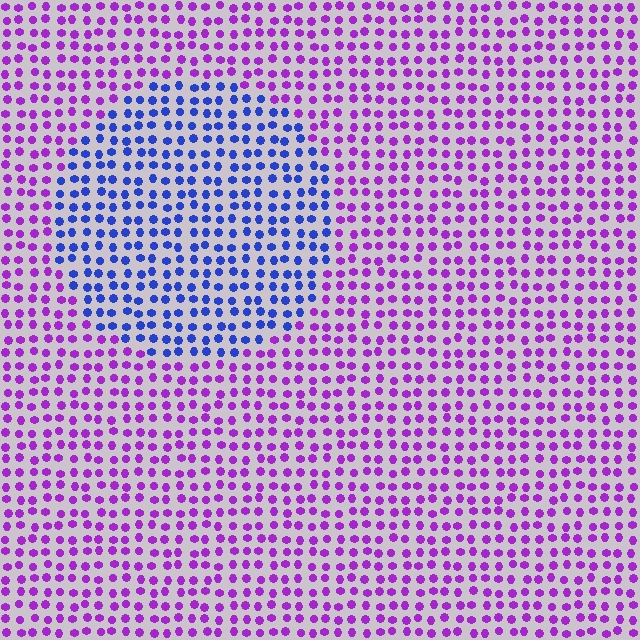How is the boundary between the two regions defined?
The boundary is defined purely by a slight shift in hue (about 55 degrees). Spacing, size, and orientation are identical on both sides.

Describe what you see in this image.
The image is filled with small purple elements in a uniform arrangement. A circle-shaped region is visible where the elements are tinted to a slightly different hue, forming a subtle color boundary.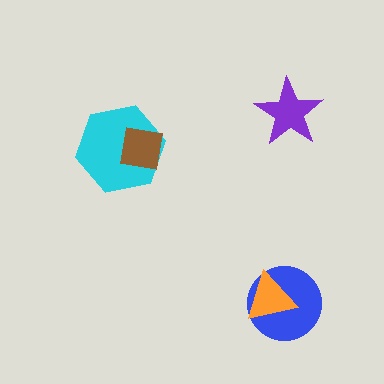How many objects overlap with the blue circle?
1 object overlaps with the blue circle.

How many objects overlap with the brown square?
1 object overlaps with the brown square.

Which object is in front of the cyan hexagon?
The brown square is in front of the cyan hexagon.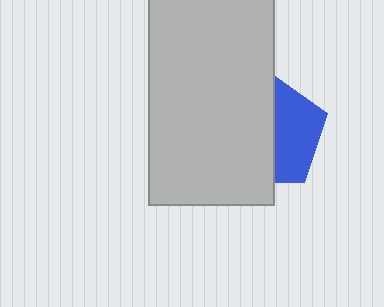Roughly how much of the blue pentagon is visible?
A small part of it is visible (roughly 42%).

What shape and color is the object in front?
The object in front is a light gray rectangle.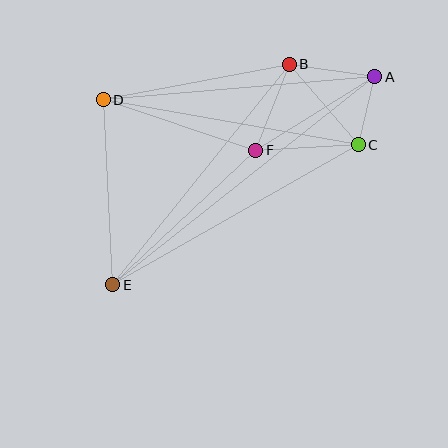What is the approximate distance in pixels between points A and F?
The distance between A and F is approximately 140 pixels.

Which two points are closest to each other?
Points A and C are closest to each other.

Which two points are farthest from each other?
Points A and E are farthest from each other.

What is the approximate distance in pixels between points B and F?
The distance between B and F is approximately 92 pixels.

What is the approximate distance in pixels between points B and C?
The distance between B and C is approximately 106 pixels.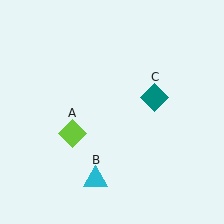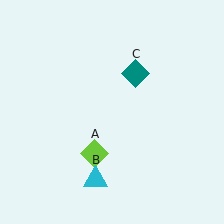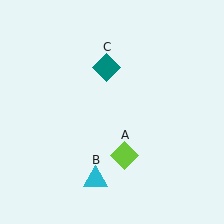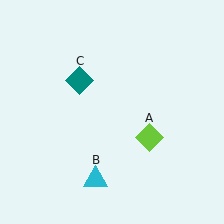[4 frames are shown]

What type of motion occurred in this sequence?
The lime diamond (object A), teal diamond (object C) rotated counterclockwise around the center of the scene.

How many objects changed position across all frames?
2 objects changed position: lime diamond (object A), teal diamond (object C).